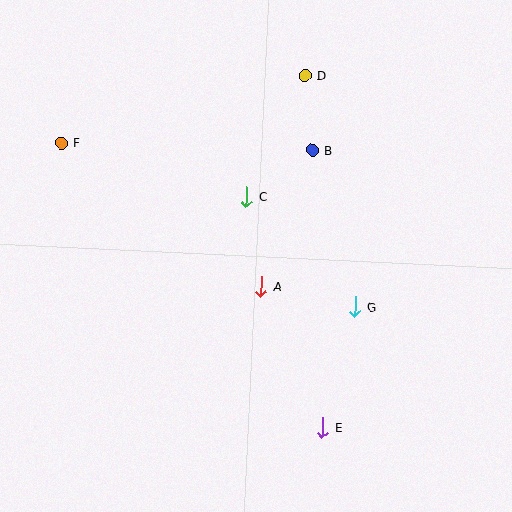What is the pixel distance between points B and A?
The distance between B and A is 145 pixels.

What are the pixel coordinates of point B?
Point B is at (312, 150).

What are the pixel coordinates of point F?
Point F is at (61, 143).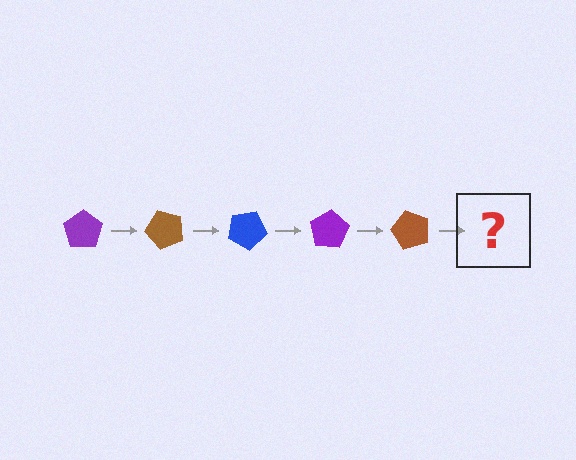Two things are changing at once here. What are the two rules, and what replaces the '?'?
The two rules are that it rotates 50 degrees each step and the color cycles through purple, brown, and blue. The '?' should be a blue pentagon, rotated 250 degrees from the start.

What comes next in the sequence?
The next element should be a blue pentagon, rotated 250 degrees from the start.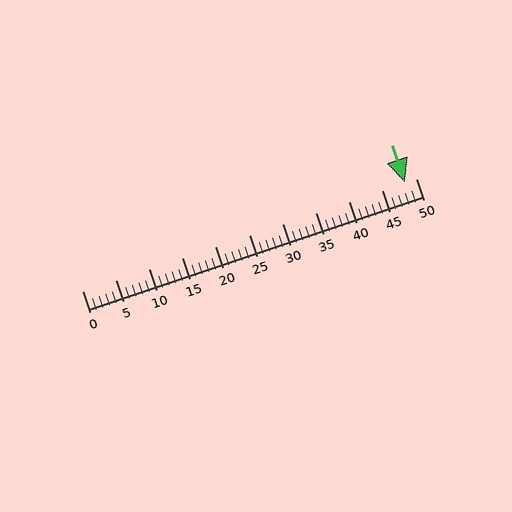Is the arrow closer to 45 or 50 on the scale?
The arrow is closer to 50.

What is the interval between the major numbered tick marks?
The major tick marks are spaced 5 units apart.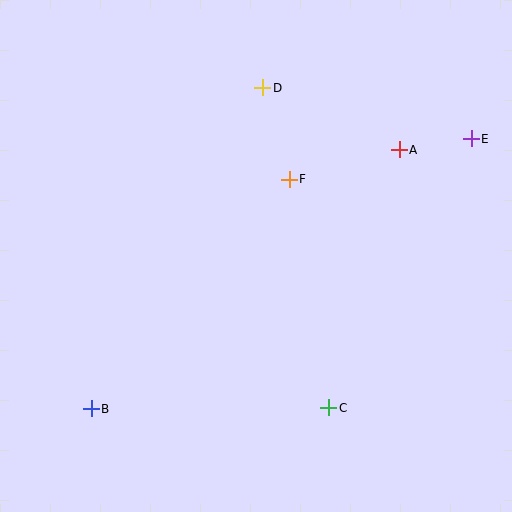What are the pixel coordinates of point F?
Point F is at (289, 179).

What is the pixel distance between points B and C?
The distance between B and C is 238 pixels.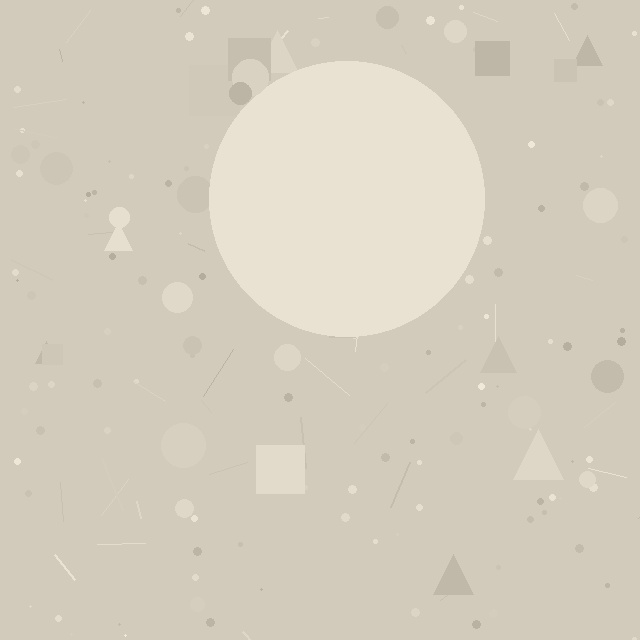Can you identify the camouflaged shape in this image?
The camouflaged shape is a circle.